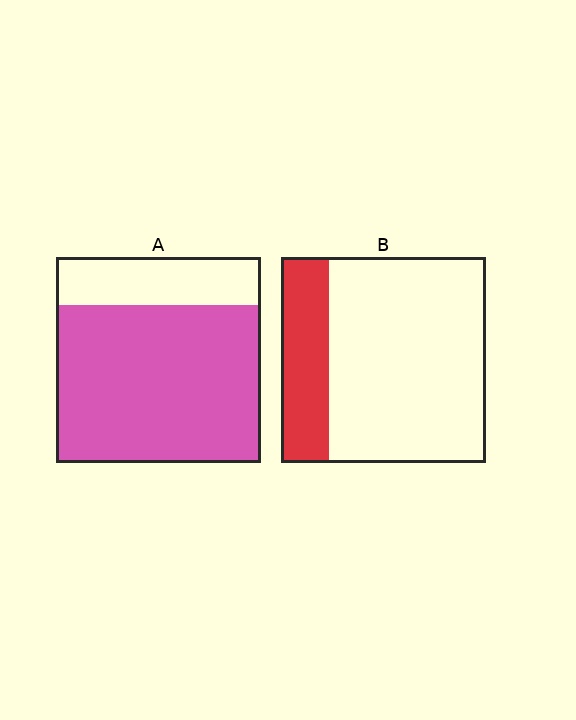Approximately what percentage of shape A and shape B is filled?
A is approximately 75% and B is approximately 25%.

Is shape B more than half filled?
No.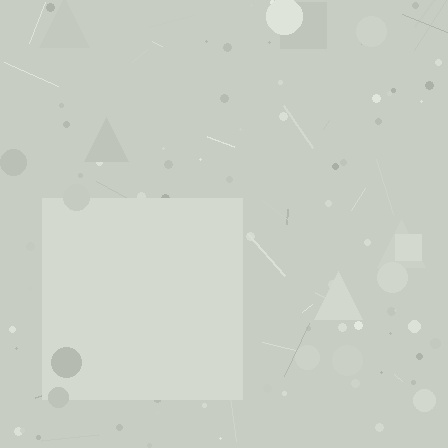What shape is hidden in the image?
A square is hidden in the image.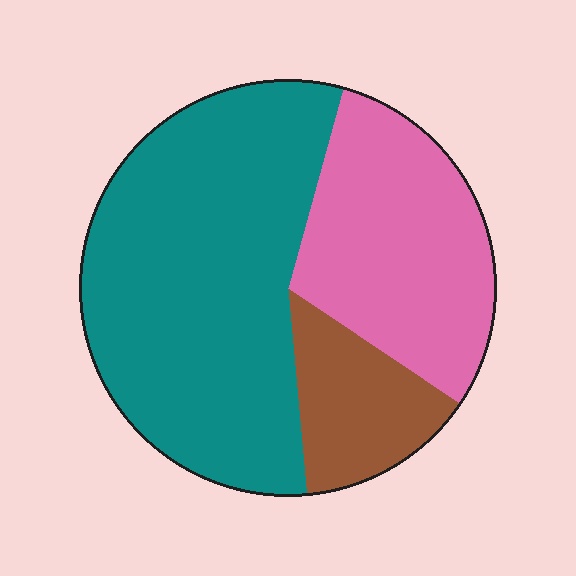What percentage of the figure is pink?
Pink covers 30% of the figure.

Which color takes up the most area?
Teal, at roughly 55%.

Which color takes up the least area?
Brown, at roughly 15%.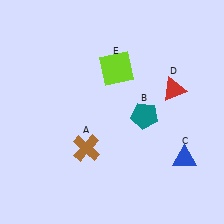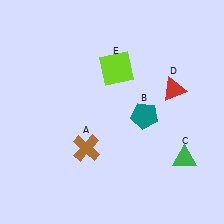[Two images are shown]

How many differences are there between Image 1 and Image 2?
There is 1 difference between the two images.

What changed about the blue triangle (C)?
In Image 1, C is blue. In Image 2, it changed to green.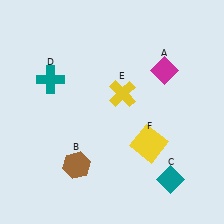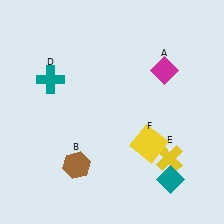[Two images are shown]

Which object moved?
The yellow cross (E) moved down.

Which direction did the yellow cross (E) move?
The yellow cross (E) moved down.